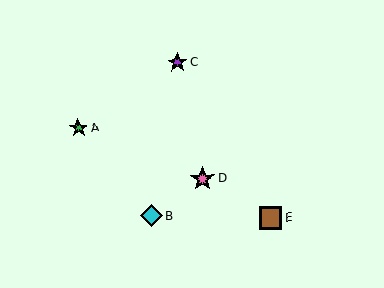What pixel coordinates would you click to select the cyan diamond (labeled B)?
Click at (151, 216) to select the cyan diamond B.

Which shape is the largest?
The pink star (labeled D) is the largest.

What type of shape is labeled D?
Shape D is a pink star.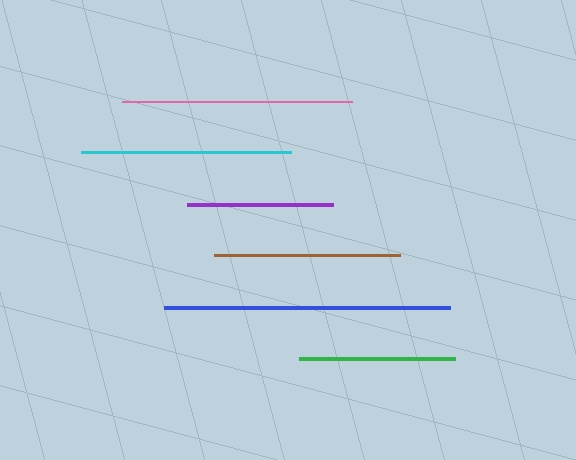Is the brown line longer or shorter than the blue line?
The blue line is longer than the brown line.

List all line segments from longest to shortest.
From longest to shortest: blue, pink, cyan, brown, green, purple.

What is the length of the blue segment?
The blue segment is approximately 286 pixels long.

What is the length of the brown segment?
The brown segment is approximately 186 pixels long.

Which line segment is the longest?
The blue line is the longest at approximately 286 pixels.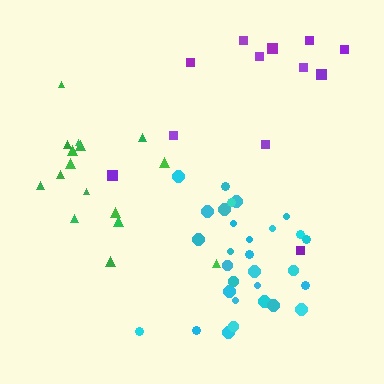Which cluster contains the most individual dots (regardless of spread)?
Cyan (30).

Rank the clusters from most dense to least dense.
cyan, green, purple.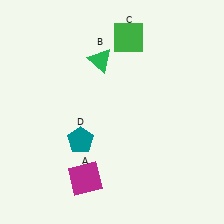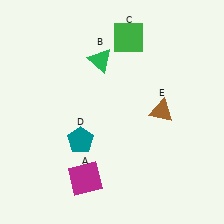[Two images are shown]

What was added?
A brown triangle (E) was added in Image 2.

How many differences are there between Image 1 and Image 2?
There is 1 difference between the two images.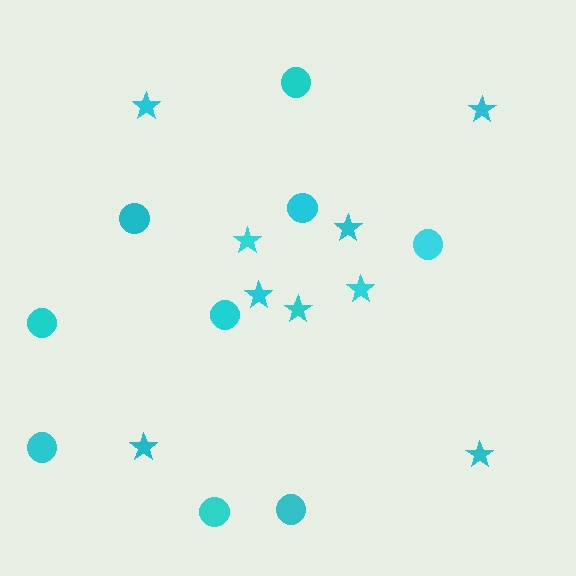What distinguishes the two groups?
There are 2 groups: one group of circles (9) and one group of stars (9).